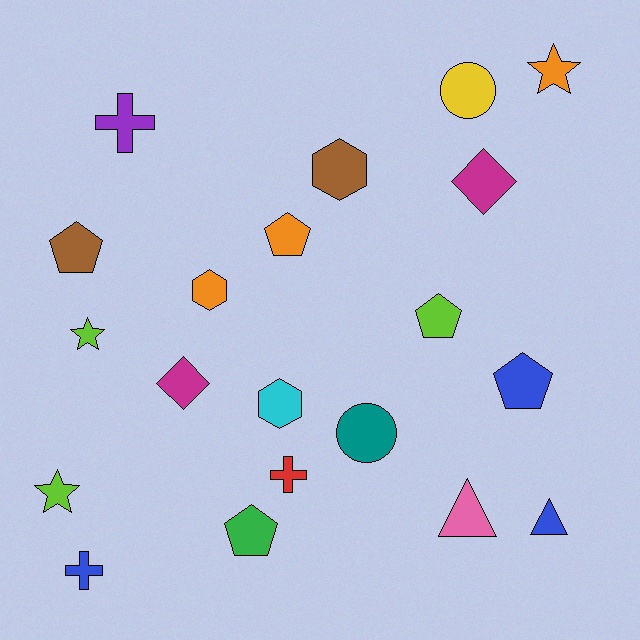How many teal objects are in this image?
There is 1 teal object.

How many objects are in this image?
There are 20 objects.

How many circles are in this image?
There are 2 circles.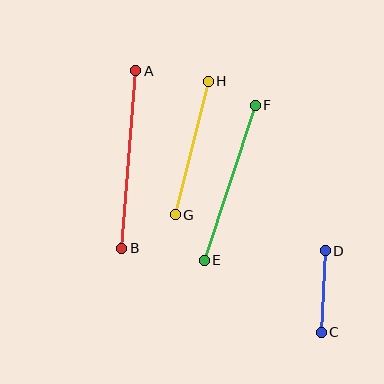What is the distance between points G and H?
The distance is approximately 138 pixels.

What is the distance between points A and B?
The distance is approximately 178 pixels.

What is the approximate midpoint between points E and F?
The midpoint is at approximately (230, 183) pixels.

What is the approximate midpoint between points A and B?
The midpoint is at approximately (129, 160) pixels.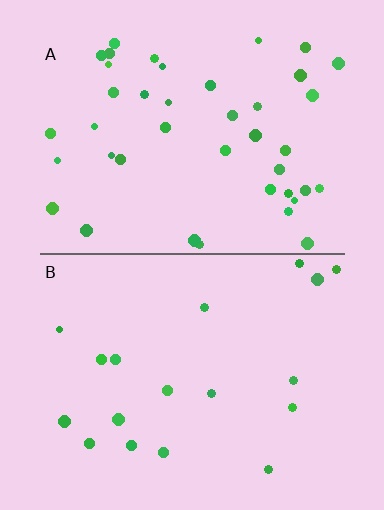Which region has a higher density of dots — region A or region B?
A (the top).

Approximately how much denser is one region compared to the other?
Approximately 2.3× — region A over region B.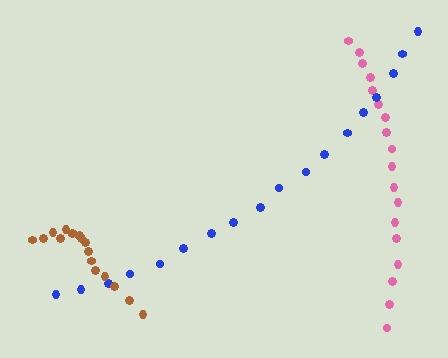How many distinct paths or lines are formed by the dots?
There are 3 distinct paths.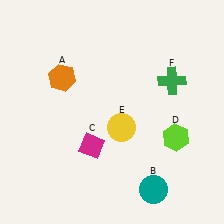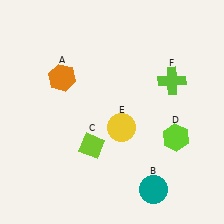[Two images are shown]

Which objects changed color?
C changed from magenta to lime. F changed from green to lime.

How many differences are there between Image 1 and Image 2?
There are 2 differences between the two images.